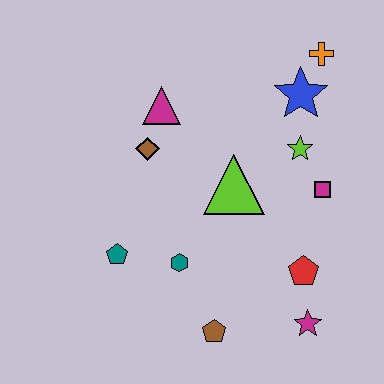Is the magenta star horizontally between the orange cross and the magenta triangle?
Yes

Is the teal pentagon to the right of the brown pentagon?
No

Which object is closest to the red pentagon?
The magenta star is closest to the red pentagon.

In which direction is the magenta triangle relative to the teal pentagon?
The magenta triangle is above the teal pentagon.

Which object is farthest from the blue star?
The brown pentagon is farthest from the blue star.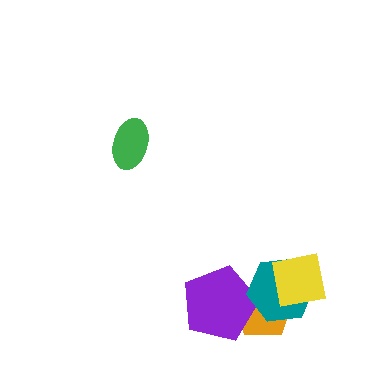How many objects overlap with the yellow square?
2 objects overlap with the yellow square.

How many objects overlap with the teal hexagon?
3 objects overlap with the teal hexagon.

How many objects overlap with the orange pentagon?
3 objects overlap with the orange pentagon.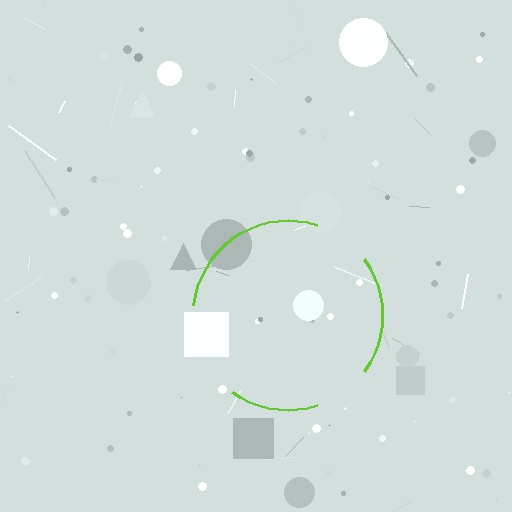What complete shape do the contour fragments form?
The contour fragments form a circle.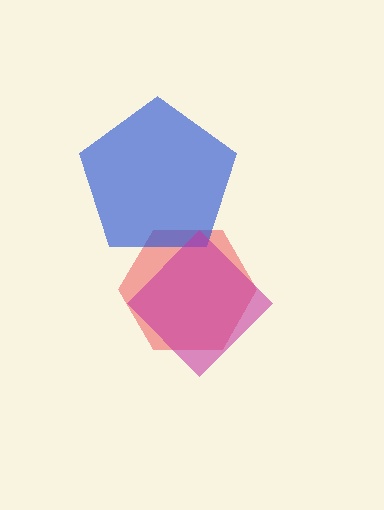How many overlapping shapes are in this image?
There are 3 overlapping shapes in the image.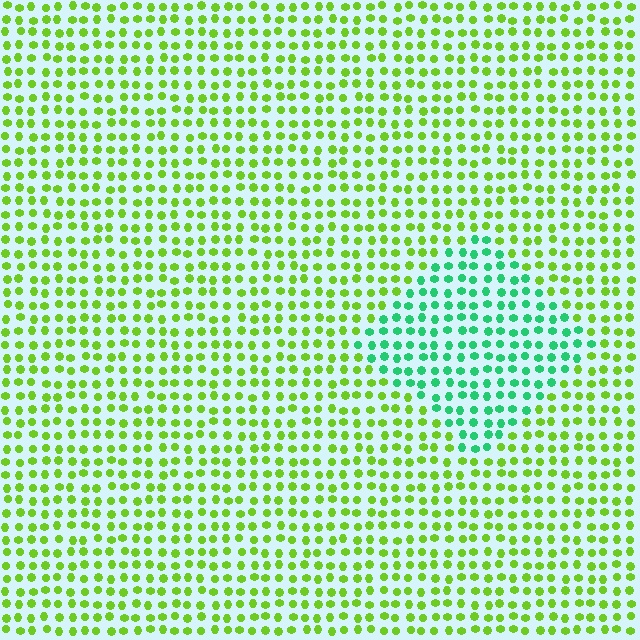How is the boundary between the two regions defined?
The boundary is defined purely by a slight shift in hue (about 53 degrees). Spacing, size, and orientation are identical on both sides.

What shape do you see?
I see a diamond.